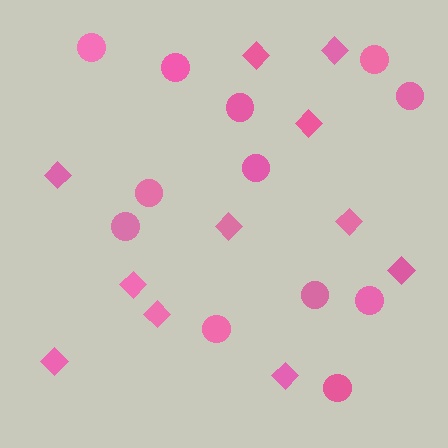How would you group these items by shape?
There are 2 groups: one group of circles (12) and one group of diamonds (11).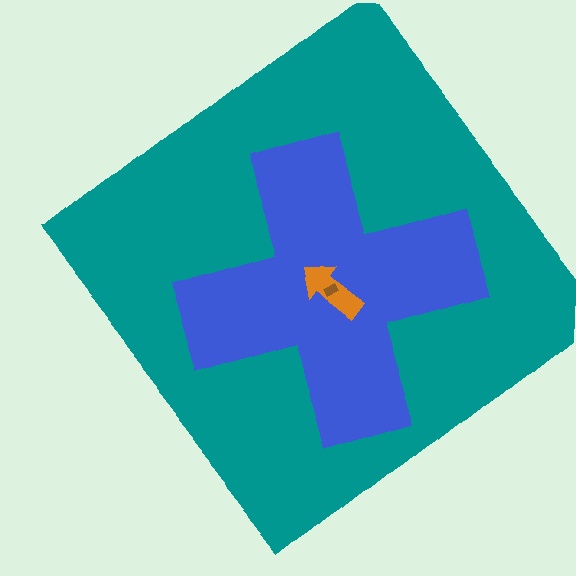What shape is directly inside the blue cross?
The orange arrow.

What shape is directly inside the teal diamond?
The blue cross.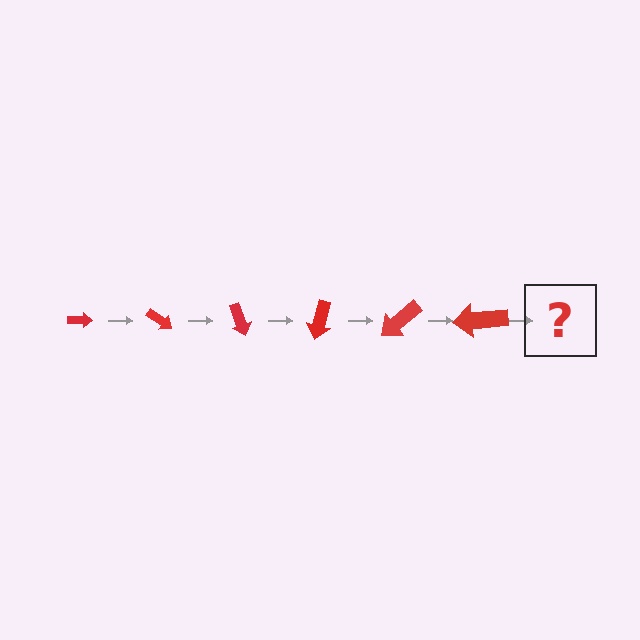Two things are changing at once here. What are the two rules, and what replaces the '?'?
The two rules are that the arrow grows larger each step and it rotates 35 degrees each step. The '?' should be an arrow, larger than the previous one and rotated 210 degrees from the start.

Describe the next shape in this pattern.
It should be an arrow, larger than the previous one and rotated 210 degrees from the start.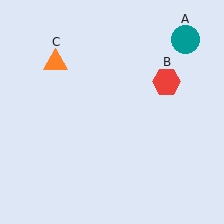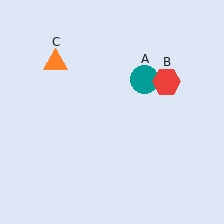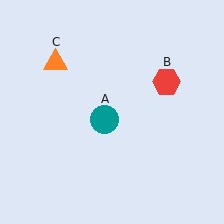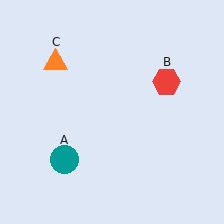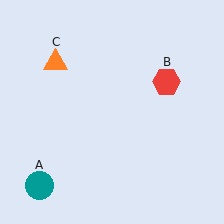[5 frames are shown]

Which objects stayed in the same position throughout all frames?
Red hexagon (object B) and orange triangle (object C) remained stationary.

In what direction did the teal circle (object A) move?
The teal circle (object A) moved down and to the left.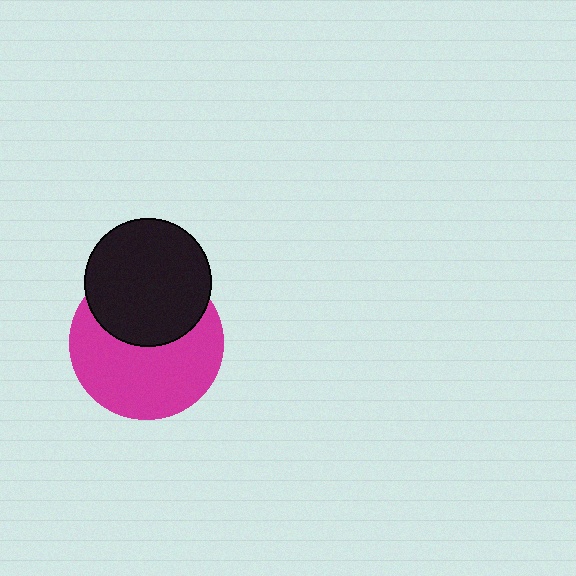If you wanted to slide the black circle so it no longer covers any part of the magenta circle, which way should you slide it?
Slide it up — that is the most direct way to separate the two shapes.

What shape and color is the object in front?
The object in front is a black circle.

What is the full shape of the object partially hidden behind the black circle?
The partially hidden object is a magenta circle.